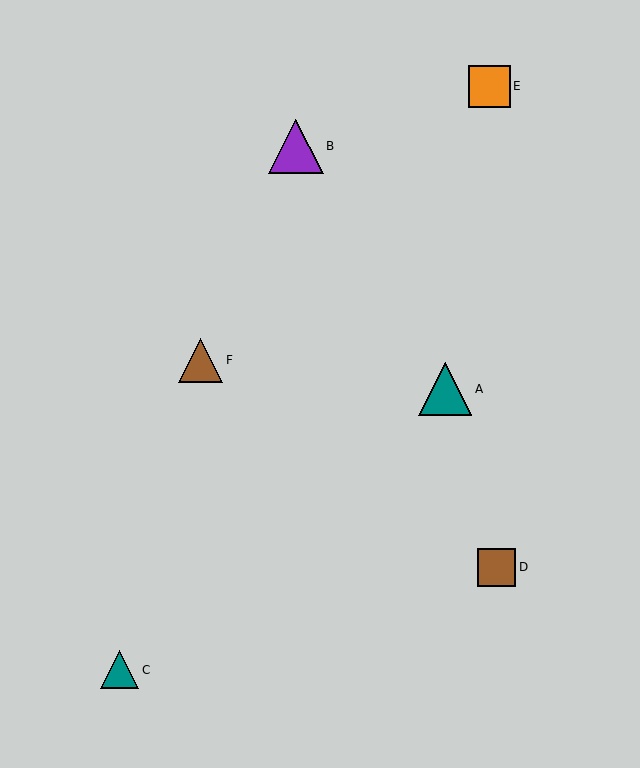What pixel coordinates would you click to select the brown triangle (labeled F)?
Click at (201, 360) to select the brown triangle F.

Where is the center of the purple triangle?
The center of the purple triangle is at (296, 146).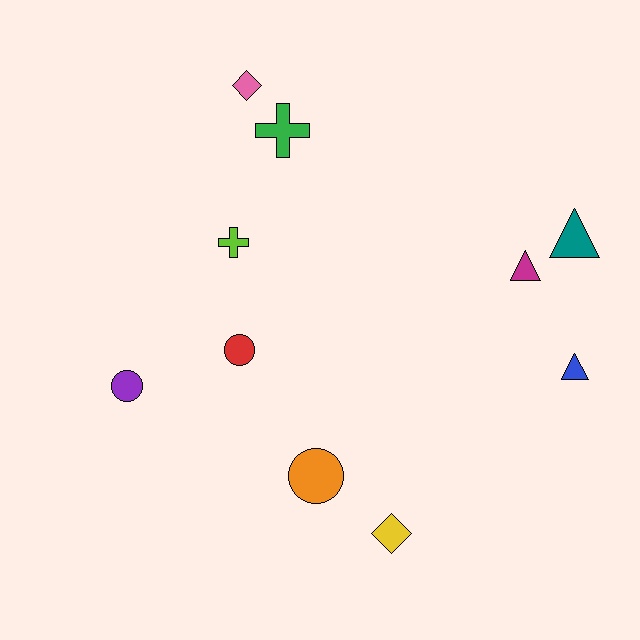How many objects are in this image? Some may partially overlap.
There are 10 objects.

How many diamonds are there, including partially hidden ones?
There are 2 diamonds.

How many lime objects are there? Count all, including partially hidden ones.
There is 1 lime object.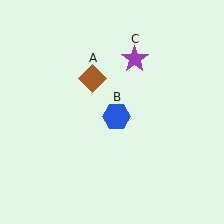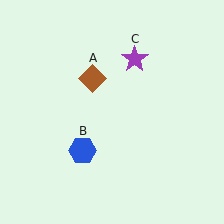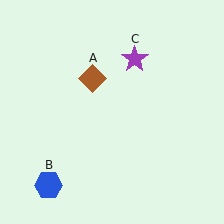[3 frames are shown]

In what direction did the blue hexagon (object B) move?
The blue hexagon (object B) moved down and to the left.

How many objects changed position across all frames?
1 object changed position: blue hexagon (object B).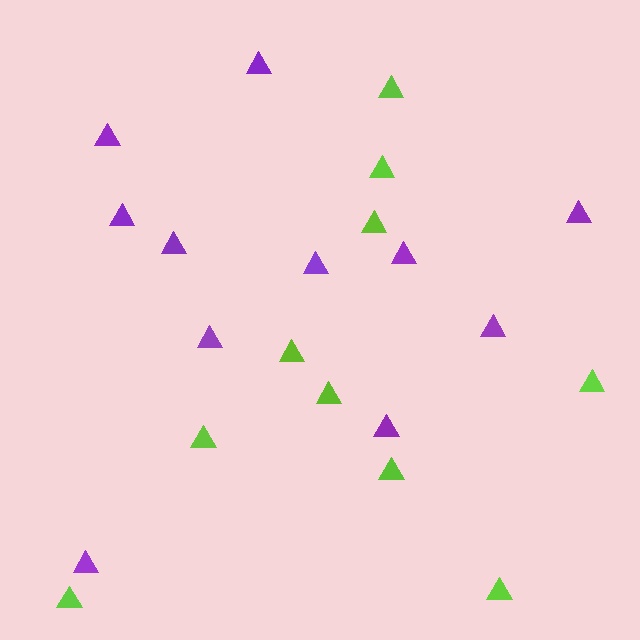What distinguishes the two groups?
There are 2 groups: one group of purple triangles (11) and one group of lime triangles (10).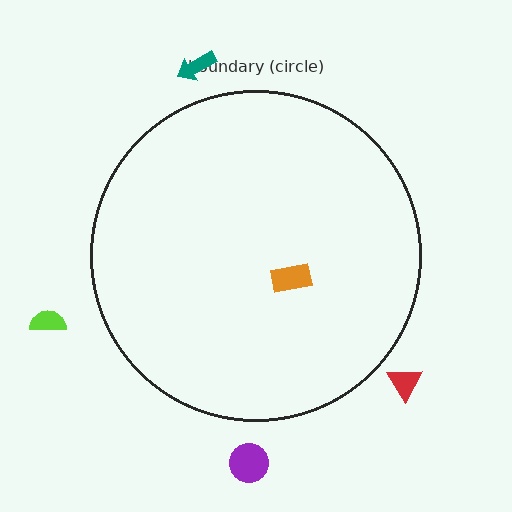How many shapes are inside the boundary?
1 inside, 4 outside.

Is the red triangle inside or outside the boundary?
Outside.